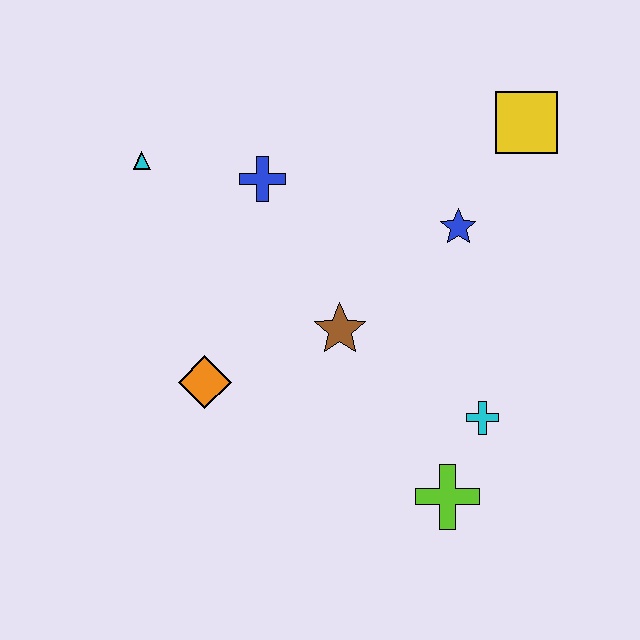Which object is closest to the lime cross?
The cyan cross is closest to the lime cross.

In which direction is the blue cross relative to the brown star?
The blue cross is above the brown star.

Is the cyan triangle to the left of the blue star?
Yes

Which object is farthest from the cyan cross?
The cyan triangle is farthest from the cyan cross.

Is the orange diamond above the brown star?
No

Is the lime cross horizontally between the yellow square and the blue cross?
Yes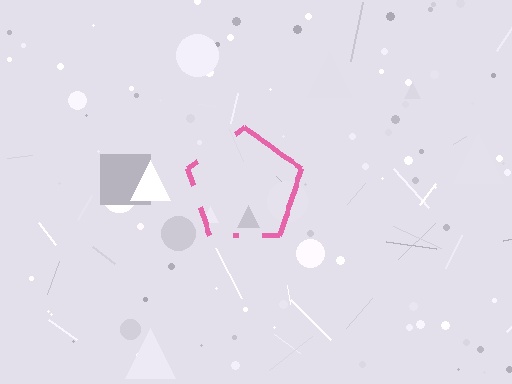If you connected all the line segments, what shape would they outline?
They would outline a pentagon.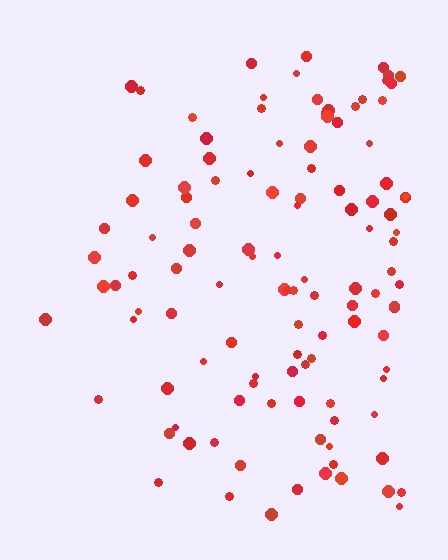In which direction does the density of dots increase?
From left to right, with the right side densest.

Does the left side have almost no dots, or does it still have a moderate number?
Still a moderate number, just noticeably fewer than the right.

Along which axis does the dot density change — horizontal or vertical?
Horizontal.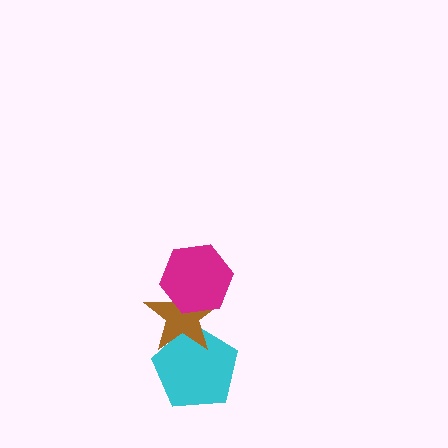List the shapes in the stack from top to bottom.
From top to bottom: the magenta hexagon, the brown star, the cyan pentagon.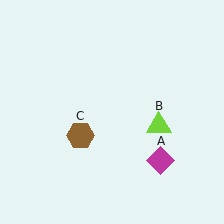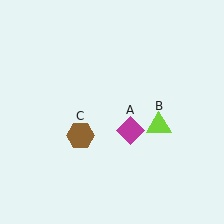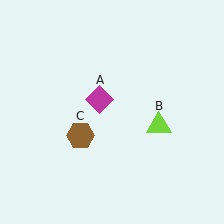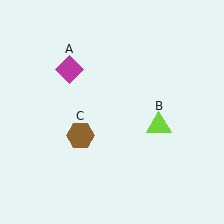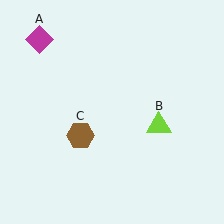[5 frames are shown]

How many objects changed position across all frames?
1 object changed position: magenta diamond (object A).